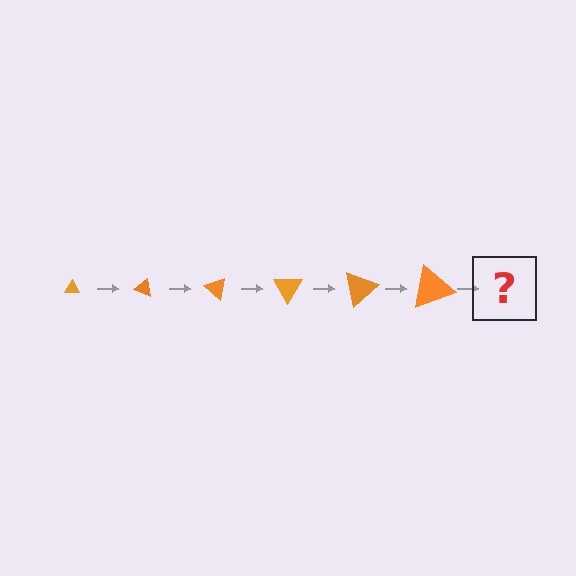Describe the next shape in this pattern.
It should be a triangle, larger than the previous one and rotated 120 degrees from the start.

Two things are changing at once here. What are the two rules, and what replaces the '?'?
The two rules are that the triangle grows larger each step and it rotates 20 degrees each step. The '?' should be a triangle, larger than the previous one and rotated 120 degrees from the start.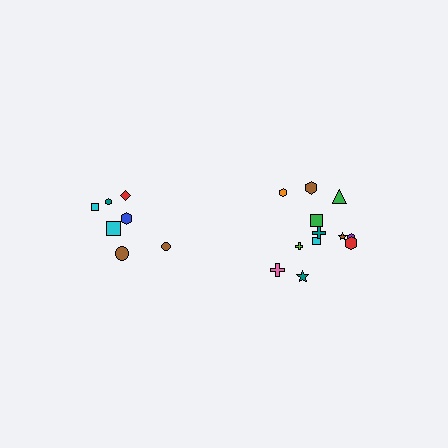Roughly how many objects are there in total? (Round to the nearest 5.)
Roughly 20 objects in total.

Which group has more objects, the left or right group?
The right group.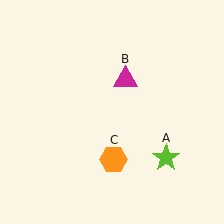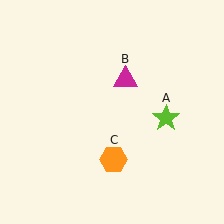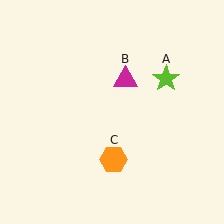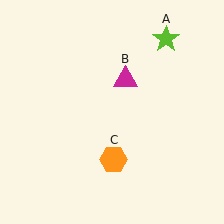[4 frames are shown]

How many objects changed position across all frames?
1 object changed position: lime star (object A).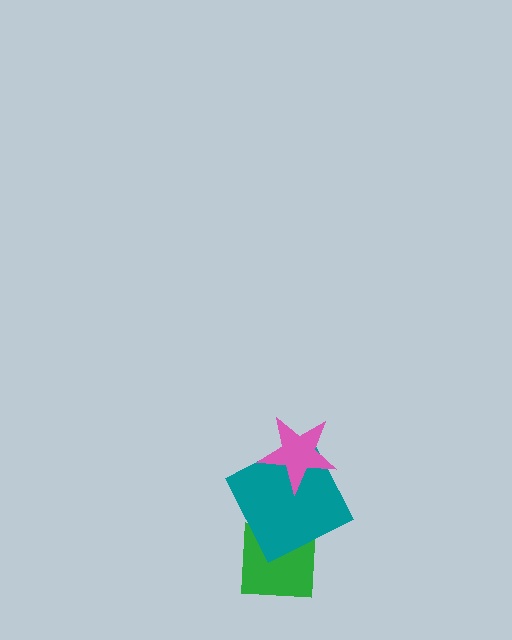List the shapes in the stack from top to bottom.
From top to bottom: the pink star, the teal square, the green square.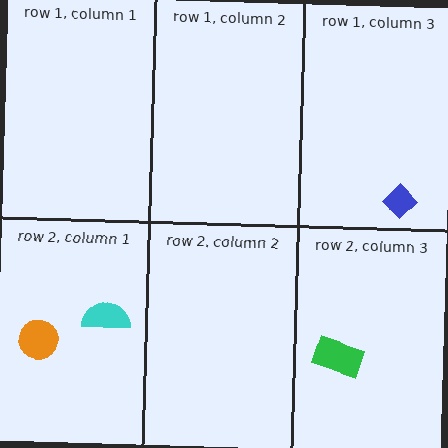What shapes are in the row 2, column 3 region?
The green rectangle.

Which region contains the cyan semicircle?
The row 2, column 1 region.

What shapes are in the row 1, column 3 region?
The blue diamond.